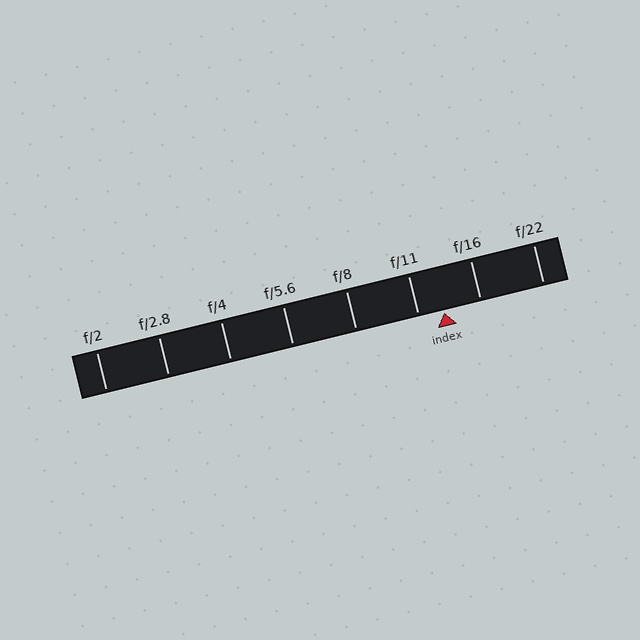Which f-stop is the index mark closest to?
The index mark is closest to f/11.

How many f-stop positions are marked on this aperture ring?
There are 8 f-stop positions marked.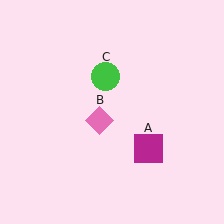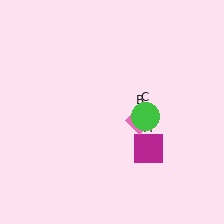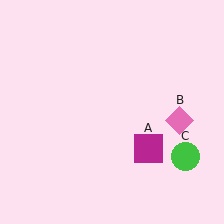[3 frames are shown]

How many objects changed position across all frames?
2 objects changed position: pink diamond (object B), green circle (object C).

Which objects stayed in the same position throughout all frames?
Magenta square (object A) remained stationary.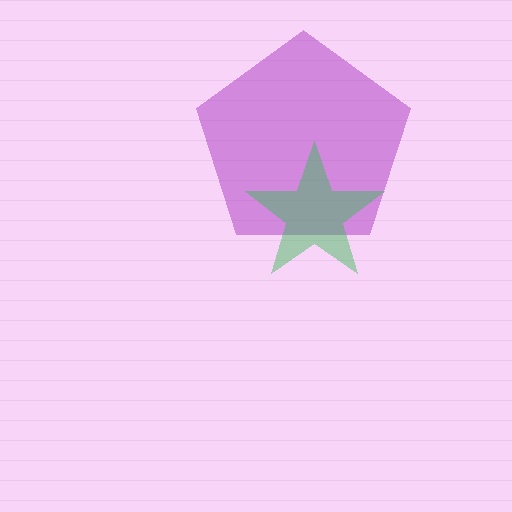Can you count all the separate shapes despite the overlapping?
Yes, there are 2 separate shapes.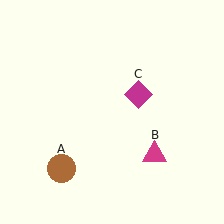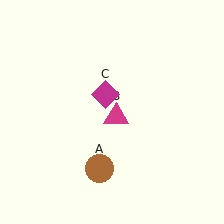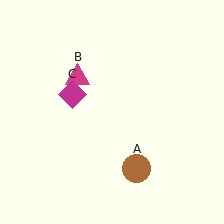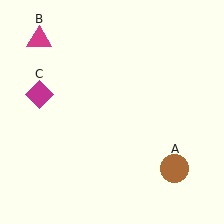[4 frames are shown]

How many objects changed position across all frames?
3 objects changed position: brown circle (object A), magenta triangle (object B), magenta diamond (object C).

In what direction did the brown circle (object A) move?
The brown circle (object A) moved right.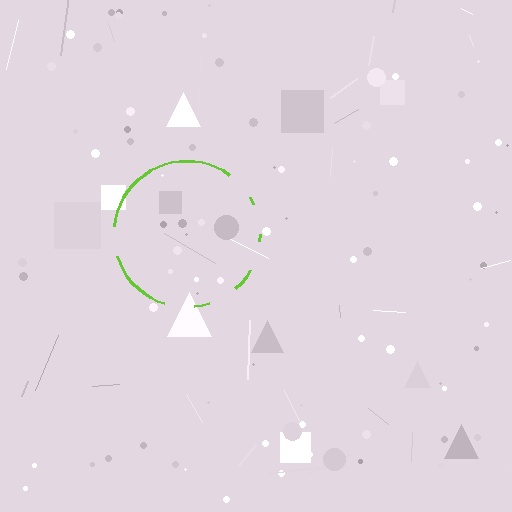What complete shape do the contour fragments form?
The contour fragments form a circle.